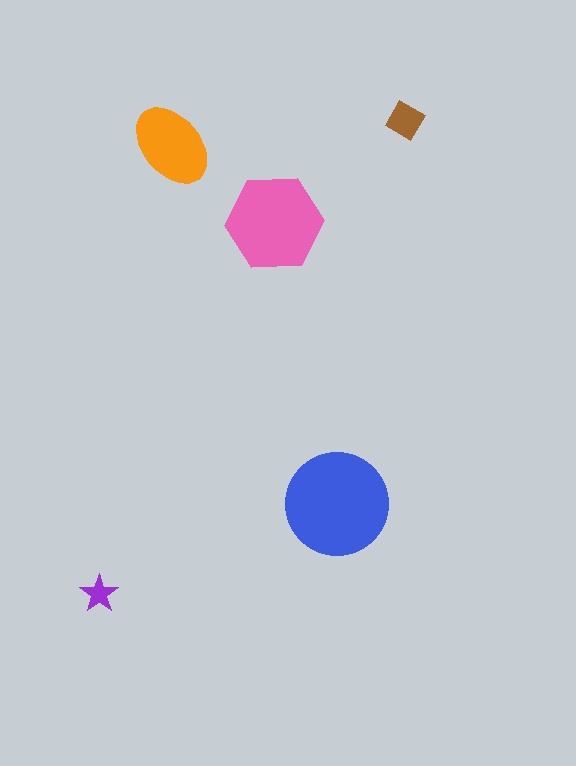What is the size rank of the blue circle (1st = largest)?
1st.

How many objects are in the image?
There are 5 objects in the image.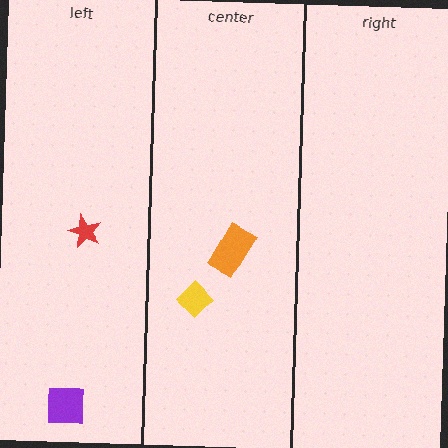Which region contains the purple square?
The left region.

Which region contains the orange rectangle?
The center region.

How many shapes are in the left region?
2.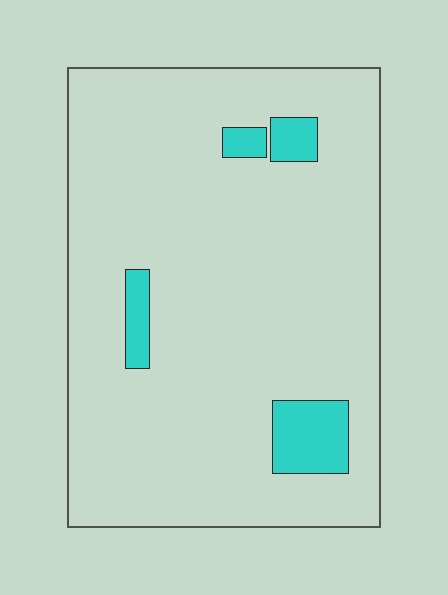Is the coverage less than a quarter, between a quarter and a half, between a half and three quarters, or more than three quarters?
Less than a quarter.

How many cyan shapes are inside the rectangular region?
4.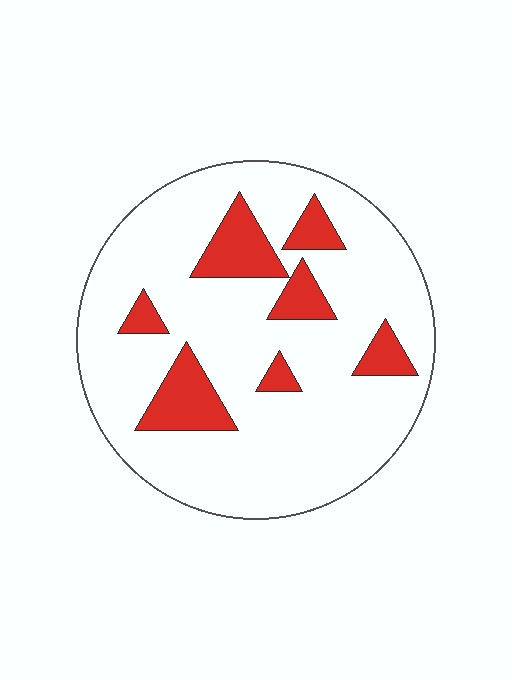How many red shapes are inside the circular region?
7.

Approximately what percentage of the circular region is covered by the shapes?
Approximately 15%.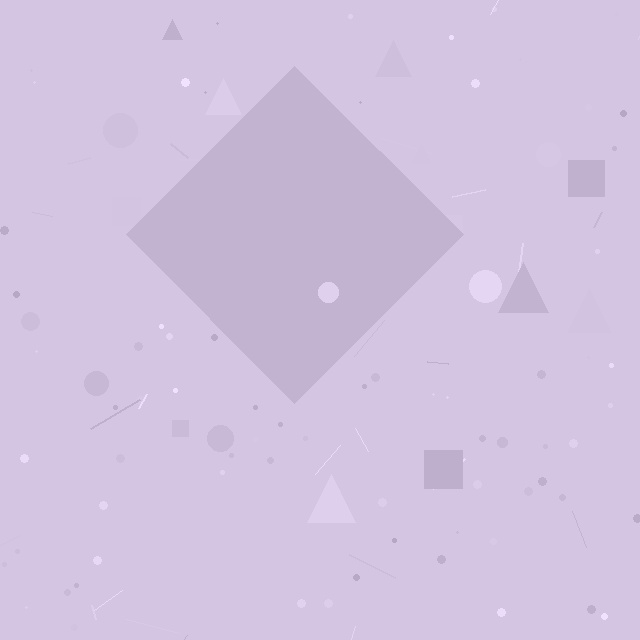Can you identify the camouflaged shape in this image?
The camouflaged shape is a diamond.